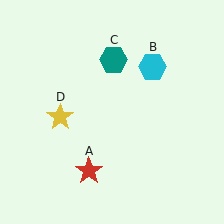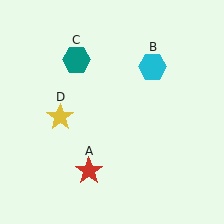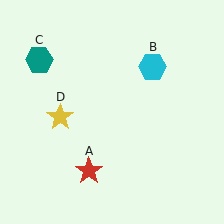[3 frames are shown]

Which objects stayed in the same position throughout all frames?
Red star (object A) and cyan hexagon (object B) and yellow star (object D) remained stationary.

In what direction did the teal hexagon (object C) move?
The teal hexagon (object C) moved left.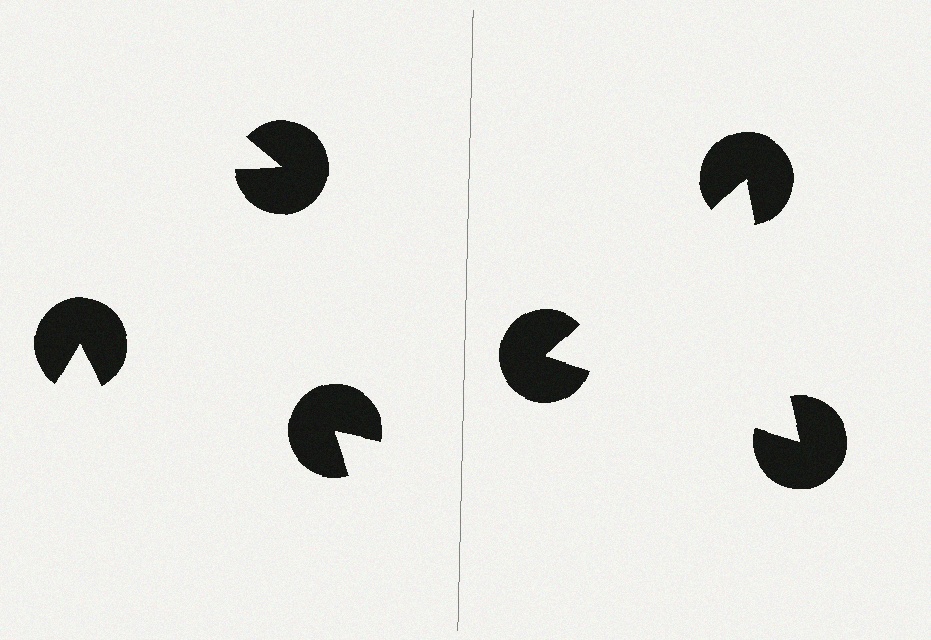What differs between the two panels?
The pac-man discs are positioned identically on both sides; only the wedge orientations differ. On the right they align to a triangle; on the left they are misaligned.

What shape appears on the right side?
An illusory triangle.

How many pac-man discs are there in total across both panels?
6 — 3 on each side.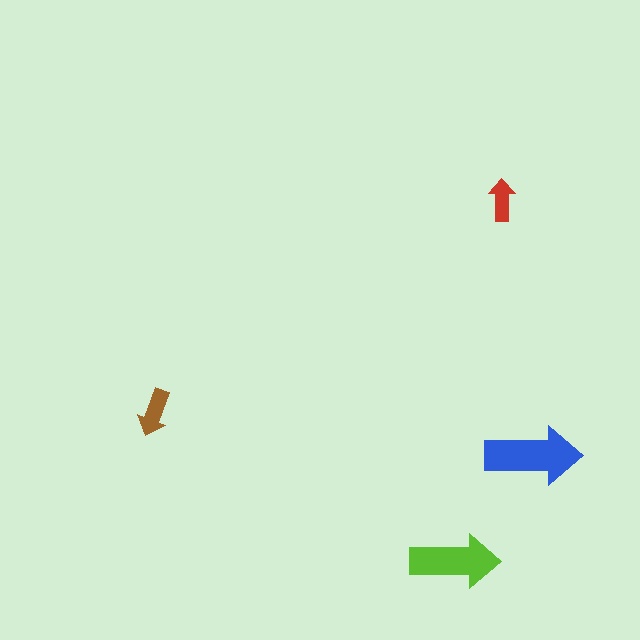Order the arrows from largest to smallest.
the blue one, the lime one, the brown one, the red one.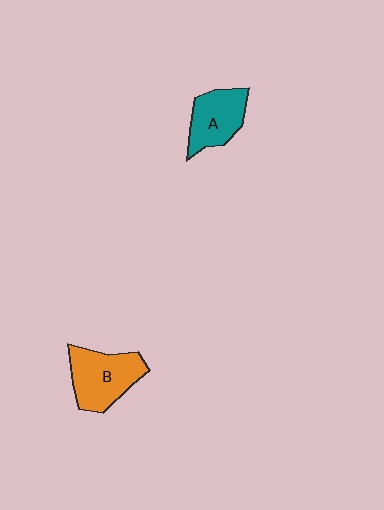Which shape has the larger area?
Shape B (orange).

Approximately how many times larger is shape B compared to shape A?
Approximately 1.2 times.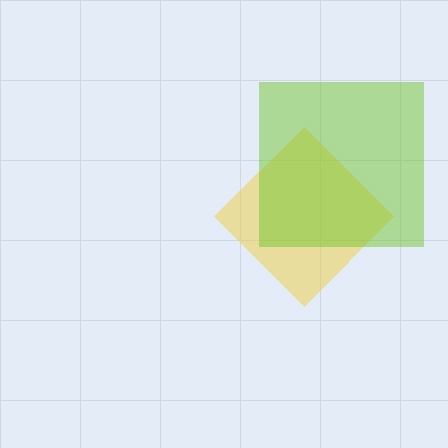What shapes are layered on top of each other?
The layered shapes are: a yellow diamond, a lime square.